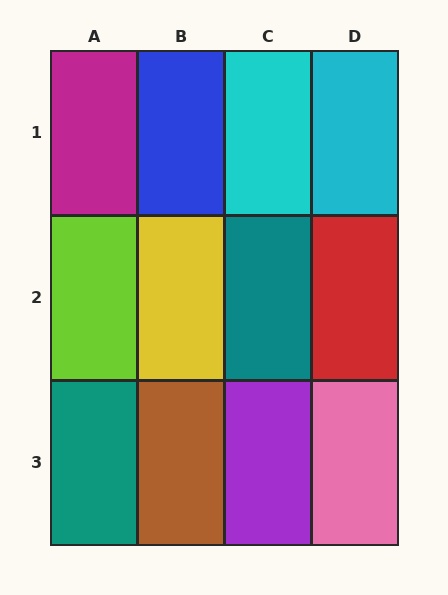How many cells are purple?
1 cell is purple.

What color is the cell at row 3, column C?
Purple.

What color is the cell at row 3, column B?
Brown.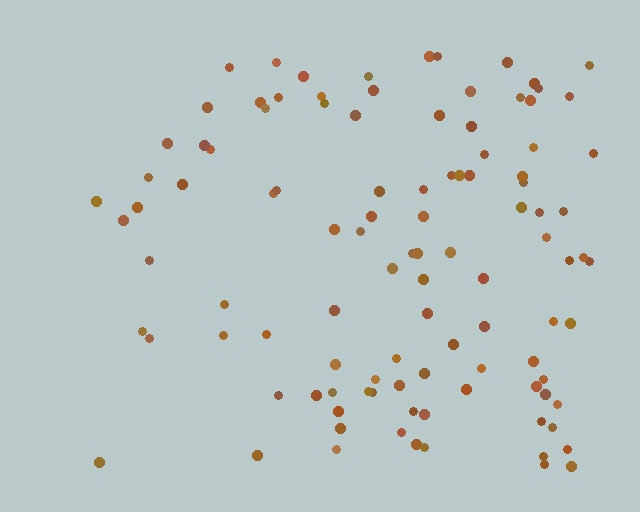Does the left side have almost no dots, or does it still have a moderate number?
Still a moderate number, just noticeably fewer than the right.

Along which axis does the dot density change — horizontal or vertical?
Horizontal.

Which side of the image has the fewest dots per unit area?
The left.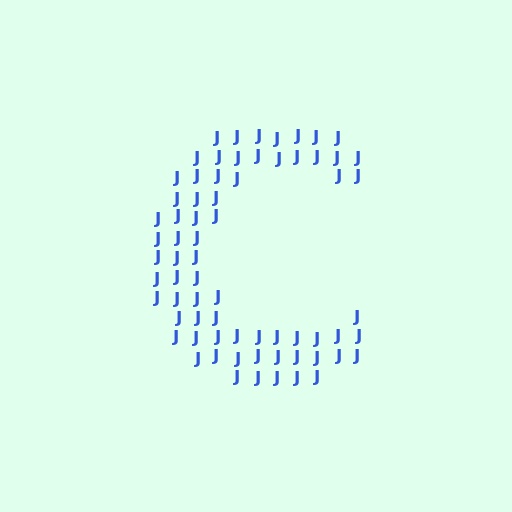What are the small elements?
The small elements are letter J's.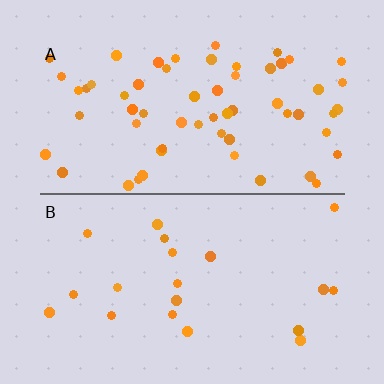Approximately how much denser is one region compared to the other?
Approximately 2.9× — region A over region B.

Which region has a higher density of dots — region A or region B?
A (the top).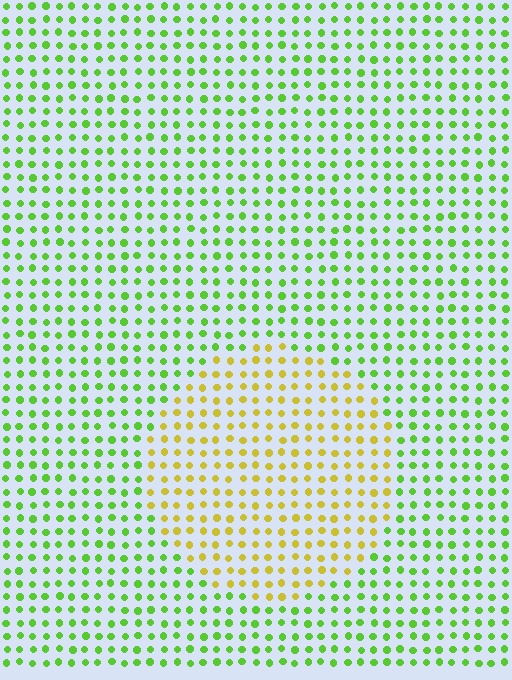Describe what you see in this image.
The image is filled with small lime elements in a uniform arrangement. A circle-shaped region is visible where the elements are tinted to a slightly different hue, forming a subtle color boundary.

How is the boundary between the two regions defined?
The boundary is defined purely by a slight shift in hue (about 50 degrees). Spacing, size, and orientation are identical on both sides.